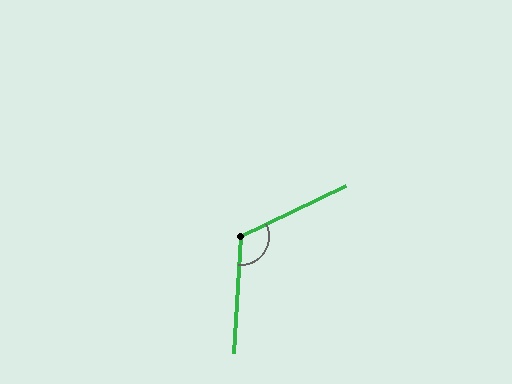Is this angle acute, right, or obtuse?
It is obtuse.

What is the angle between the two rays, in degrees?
Approximately 120 degrees.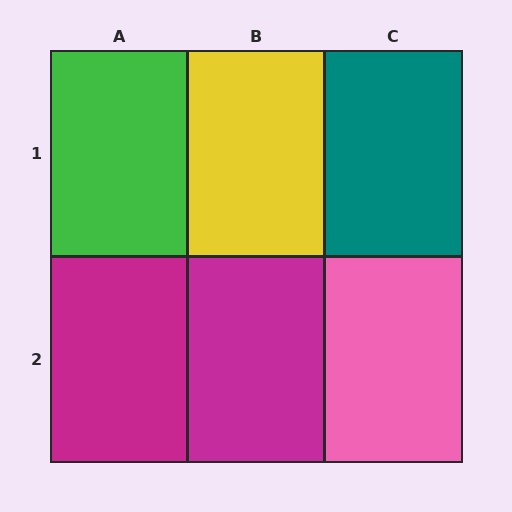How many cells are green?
1 cell is green.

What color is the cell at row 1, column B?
Yellow.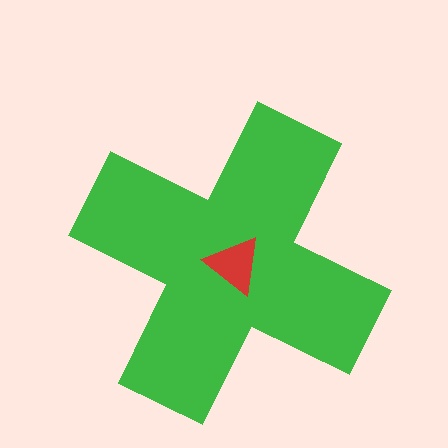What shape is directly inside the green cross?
The red triangle.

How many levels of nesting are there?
2.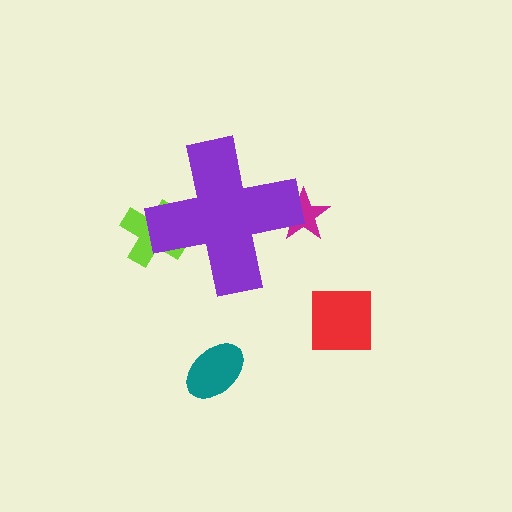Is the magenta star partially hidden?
Yes, the magenta star is partially hidden behind the purple cross.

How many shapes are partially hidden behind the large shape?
2 shapes are partially hidden.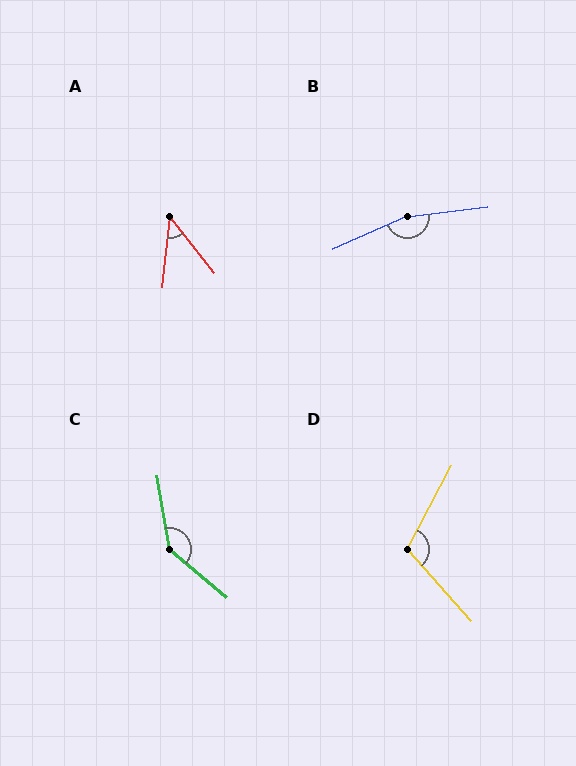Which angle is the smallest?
A, at approximately 44 degrees.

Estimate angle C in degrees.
Approximately 139 degrees.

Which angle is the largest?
B, at approximately 163 degrees.